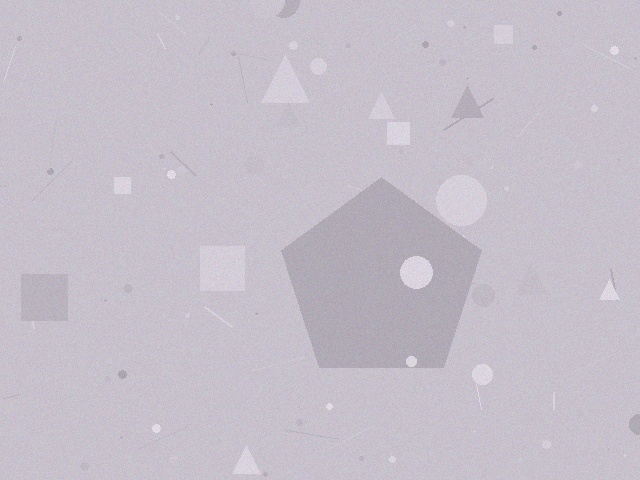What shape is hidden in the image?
A pentagon is hidden in the image.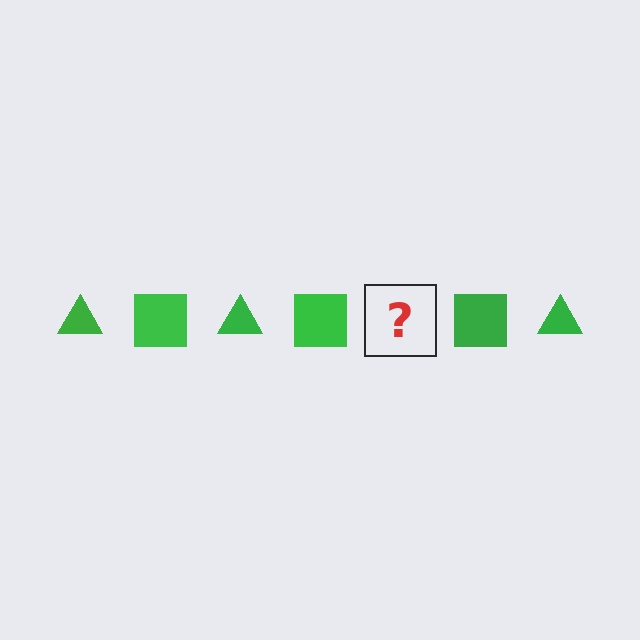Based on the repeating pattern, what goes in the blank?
The blank should be a green triangle.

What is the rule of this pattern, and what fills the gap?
The rule is that the pattern cycles through triangle, square shapes in green. The gap should be filled with a green triangle.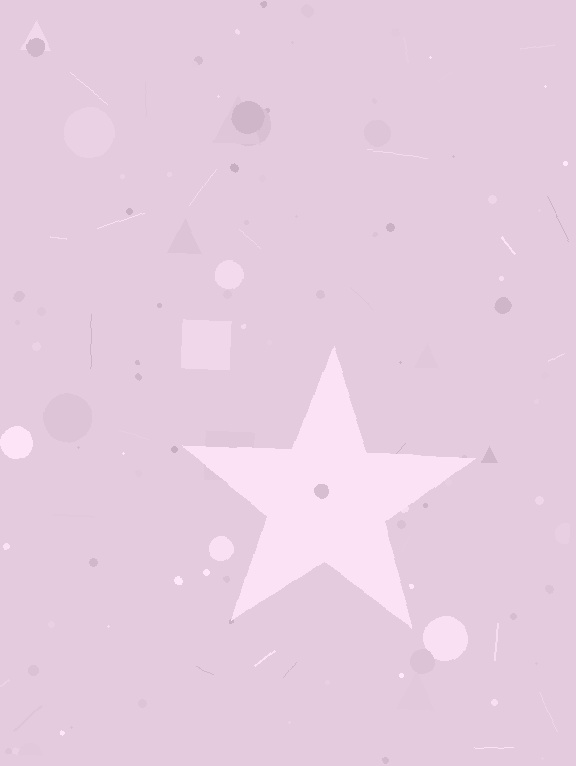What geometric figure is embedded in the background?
A star is embedded in the background.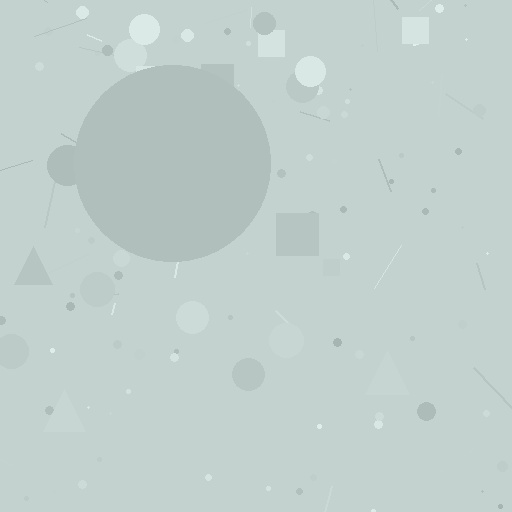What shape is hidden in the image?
A circle is hidden in the image.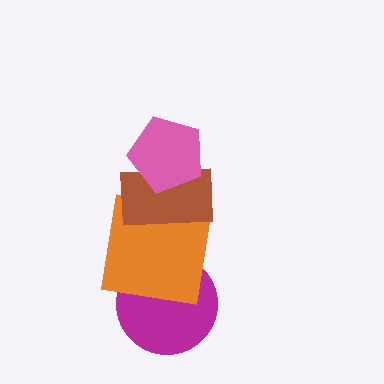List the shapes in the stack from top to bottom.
From top to bottom: the pink pentagon, the brown rectangle, the orange square, the magenta circle.